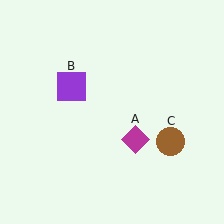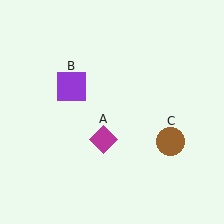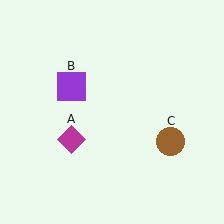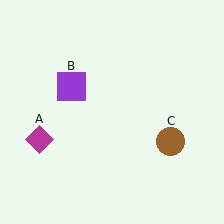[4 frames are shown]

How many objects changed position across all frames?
1 object changed position: magenta diamond (object A).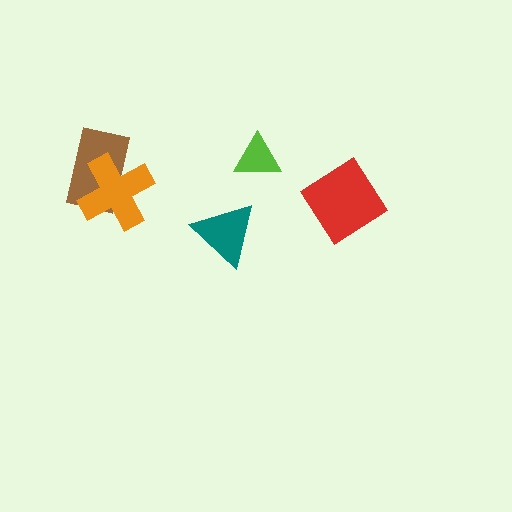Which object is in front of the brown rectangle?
The orange cross is in front of the brown rectangle.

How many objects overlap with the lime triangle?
0 objects overlap with the lime triangle.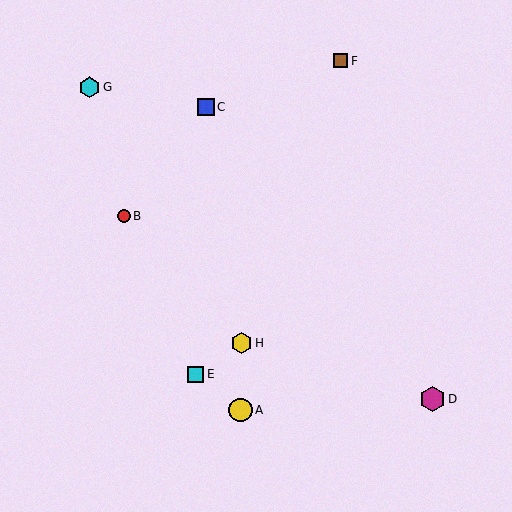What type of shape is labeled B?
Shape B is a red circle.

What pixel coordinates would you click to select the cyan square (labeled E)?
Click at (196, 374) to select the cyan square E.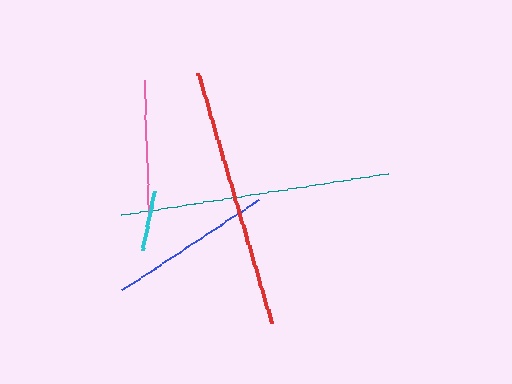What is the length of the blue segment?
The blue segment is approximately 164 pixels long.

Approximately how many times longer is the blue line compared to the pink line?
The blue line is approximately 1.2 times the length of the pink line.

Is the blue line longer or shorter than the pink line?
The blue line is longer than the pink line.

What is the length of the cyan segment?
The cyan segment is approximately 60 pixels long.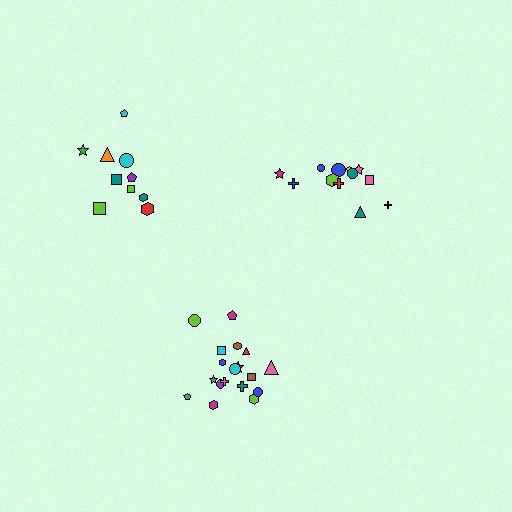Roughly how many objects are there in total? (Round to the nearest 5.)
Roughly 40 objects in total.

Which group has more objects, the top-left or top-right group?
The top-right group.